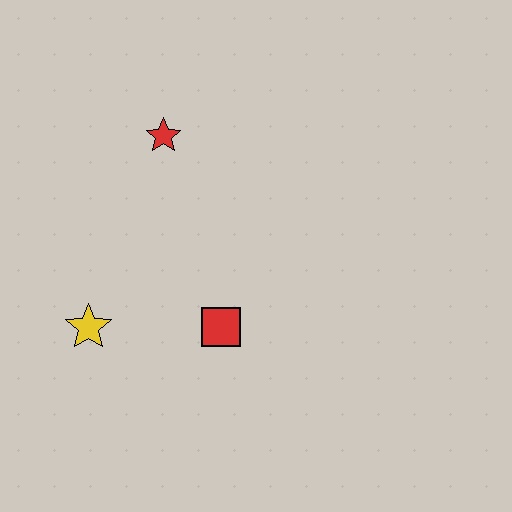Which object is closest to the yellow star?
The red square is closest to the yellow star.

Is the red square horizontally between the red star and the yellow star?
No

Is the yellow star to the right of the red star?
No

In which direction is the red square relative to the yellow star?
The red square is to the right of the yellow star.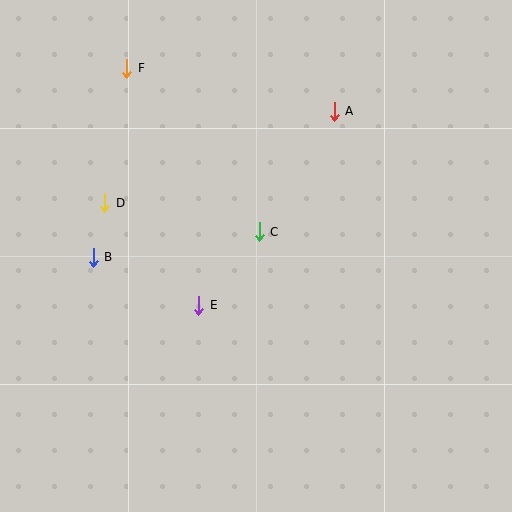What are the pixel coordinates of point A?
Point A is at (334, 111).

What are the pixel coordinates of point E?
Point E is at (199, 305).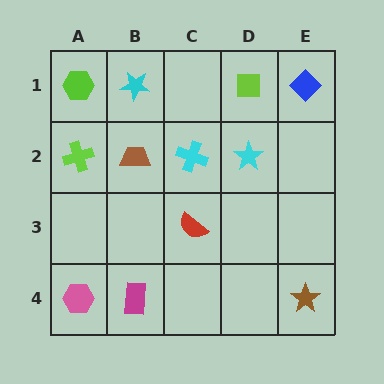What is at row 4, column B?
A magenta rectangle.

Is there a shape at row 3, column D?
No, that cell is empty.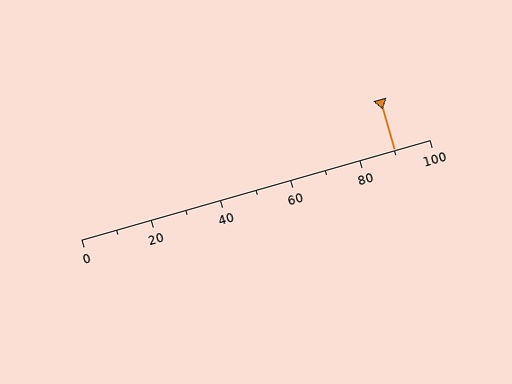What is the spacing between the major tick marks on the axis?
The major ticks are spaced 20 apart.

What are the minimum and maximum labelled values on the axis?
The axis runs from 0 to 100.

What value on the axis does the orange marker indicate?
The marker indicates approximately 90.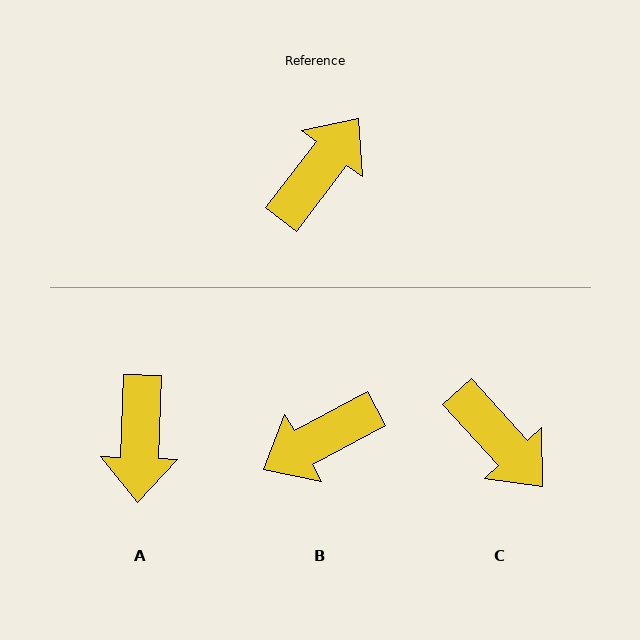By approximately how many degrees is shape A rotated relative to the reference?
Approximately 145 degrees clockwise.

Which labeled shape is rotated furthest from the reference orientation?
B, about 156 degrees away.